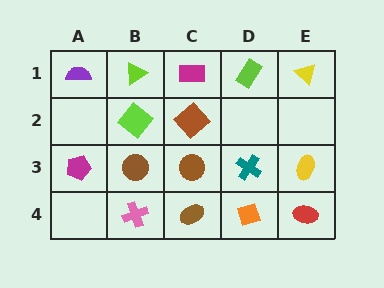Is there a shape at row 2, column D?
No, that cell is empty.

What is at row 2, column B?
A lime diamond.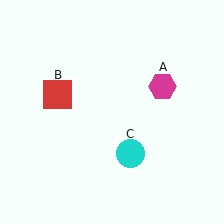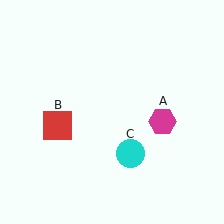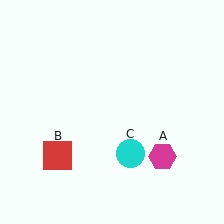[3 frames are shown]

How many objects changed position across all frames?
2 objects changed position: magenta hexagon (object A), red square (object B).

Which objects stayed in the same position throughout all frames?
Cyan circle (object C) remained stationary.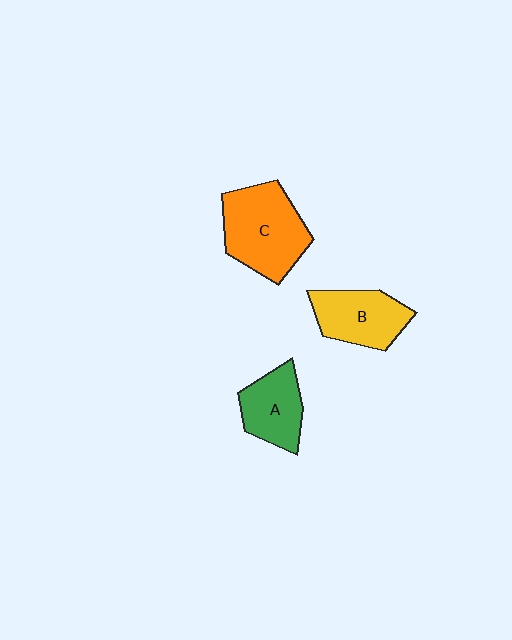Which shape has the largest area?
Shape C (orange).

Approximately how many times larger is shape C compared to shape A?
Approximately 1.6 times.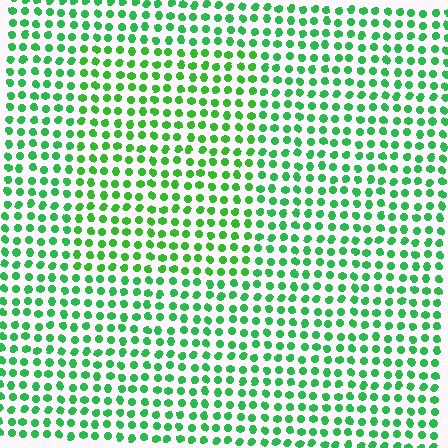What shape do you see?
I see a rectangle.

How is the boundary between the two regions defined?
The boundary is defined purely by a slight shift in hue (about 19 degrees). Spacing, size, and orientation are identical on both sides.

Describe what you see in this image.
The image is filled with small green elements in a uniform arrangement. A rectangle-shaped region is visible where the elements are tinted to a slightly different hue, forming a subtle color boundary.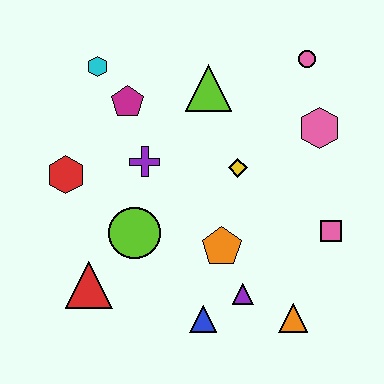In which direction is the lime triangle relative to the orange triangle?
The lime triangle is above the orange triangle.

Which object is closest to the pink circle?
The pink hexagon is closest to the pink circle.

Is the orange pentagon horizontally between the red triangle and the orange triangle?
Yes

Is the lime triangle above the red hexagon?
Yes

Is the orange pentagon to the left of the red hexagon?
No